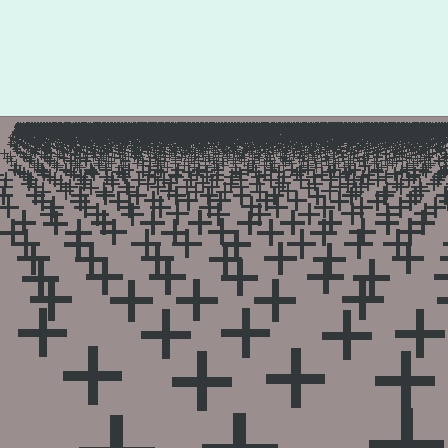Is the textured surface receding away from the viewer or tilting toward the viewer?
The surface is receding away from the viewer. Texture elements get smaller and denser toward the top.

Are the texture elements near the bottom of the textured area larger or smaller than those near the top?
Larger. Near the bottom, elements are closer to the viewer and appear at a bigger on-screen size.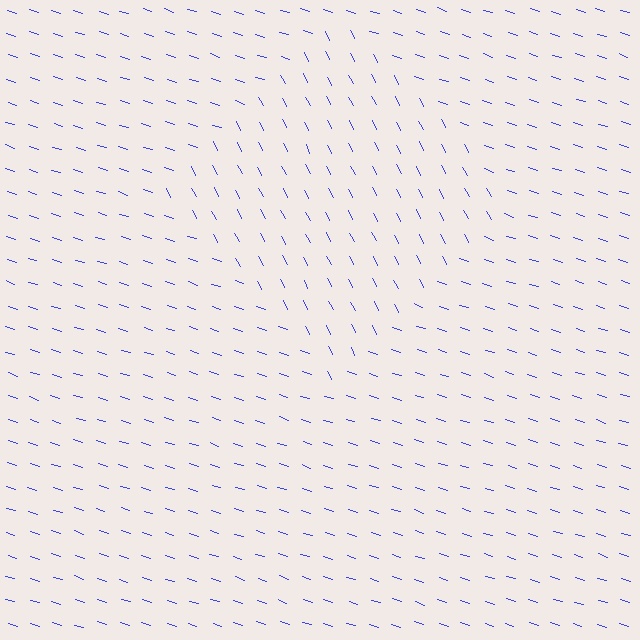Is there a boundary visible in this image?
Yes, there is a texture boundary formed by a change in line orientation.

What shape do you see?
I see a diamond.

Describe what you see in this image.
The image is filled with small blue line segments. A diamond region in the image has lines oriented differently from the surrounding lines, creating a visible texture boundary.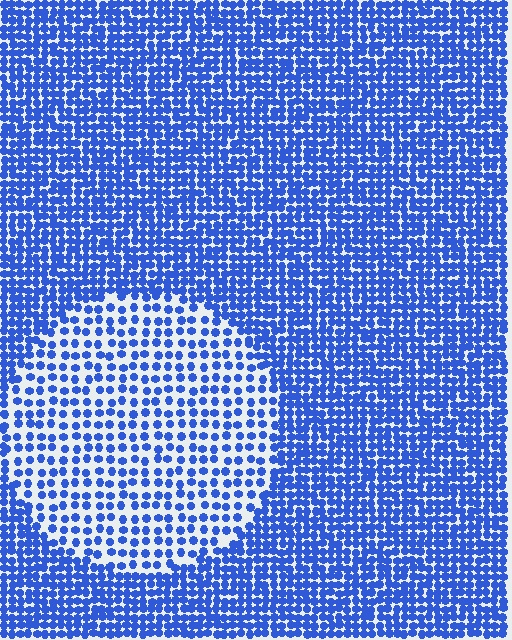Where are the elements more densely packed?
The elements are more densely packed outside the circle boundary.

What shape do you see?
I see a circle.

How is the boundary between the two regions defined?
The boundary is defined by a change in element density (approximately 2.0x ratio). All elements are the same color, size, and shape.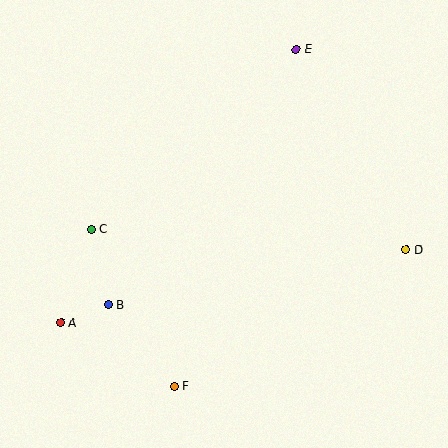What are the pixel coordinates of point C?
Point C is at (91, 229).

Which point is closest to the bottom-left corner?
Point A is closest to the bottom-left corner.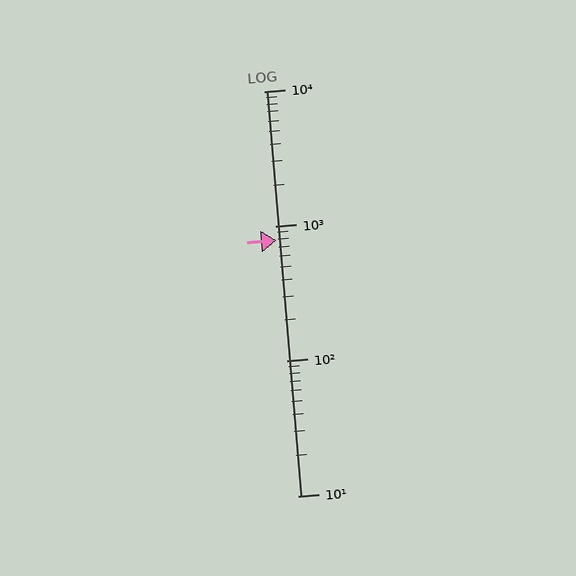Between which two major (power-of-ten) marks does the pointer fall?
The pointer is between 100 and 1000.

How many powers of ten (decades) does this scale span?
The scale spans 3 decades, from 10 to 10000.